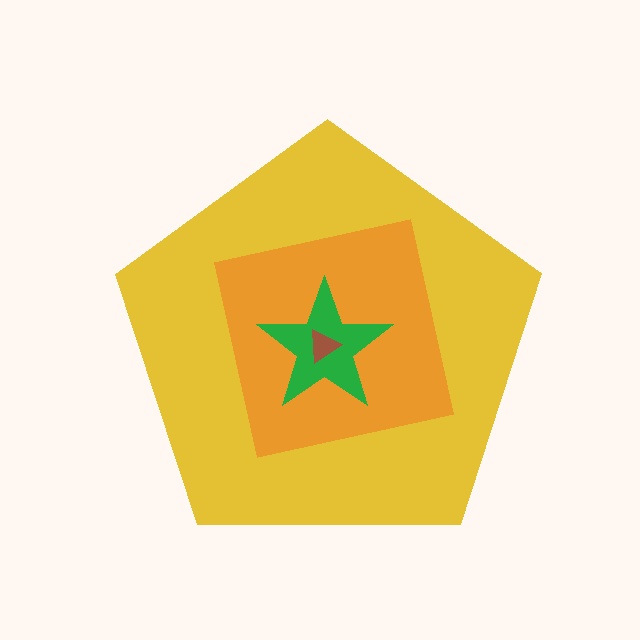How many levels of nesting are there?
4.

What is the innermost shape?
The brown triangle.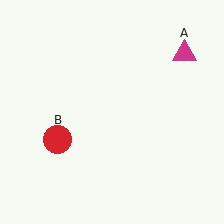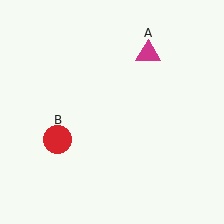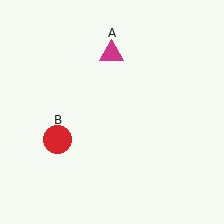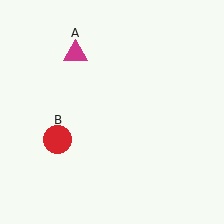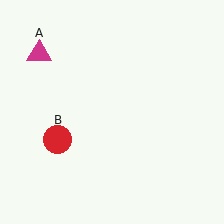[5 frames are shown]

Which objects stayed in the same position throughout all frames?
Red circle (object B) remained stationary.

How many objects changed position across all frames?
1 object changed position: magenta triangle (object A).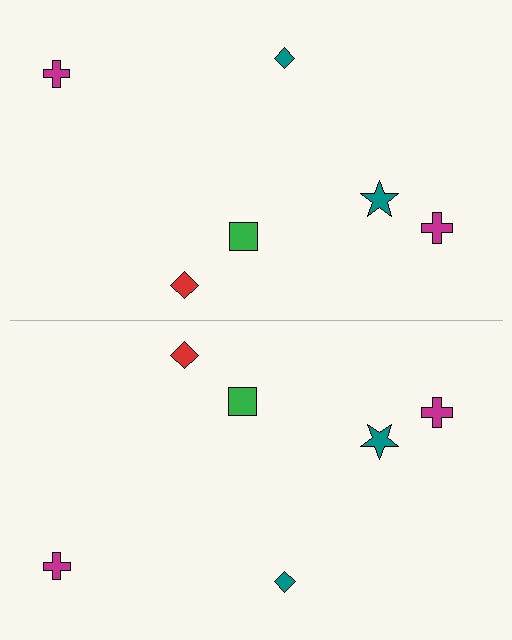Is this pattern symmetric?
Yes, this pattern has bilateral (reflection) symmetry.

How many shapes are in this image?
There are 12 shapes in this image.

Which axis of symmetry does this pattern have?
The pattern has a horizontal axis of symmetry running through the center of the image.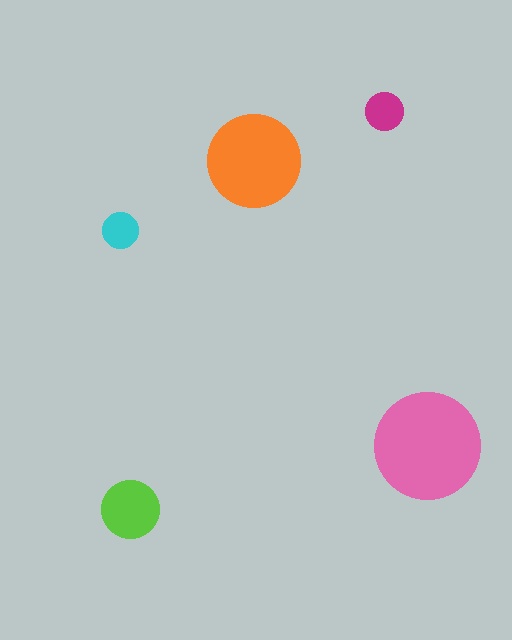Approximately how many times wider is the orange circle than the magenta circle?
About 2.5 times wider.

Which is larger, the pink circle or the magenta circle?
The pink one.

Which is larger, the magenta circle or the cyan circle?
The magenta one.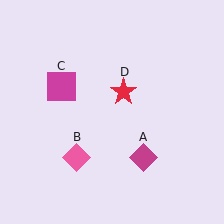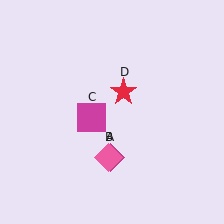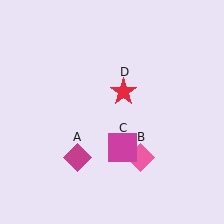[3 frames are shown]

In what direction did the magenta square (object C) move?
The magenta square (object C) moved down and to the right.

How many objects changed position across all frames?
3 objects changed position: magenta diamond (object A), pink diamond (object B), magenta square (object C).